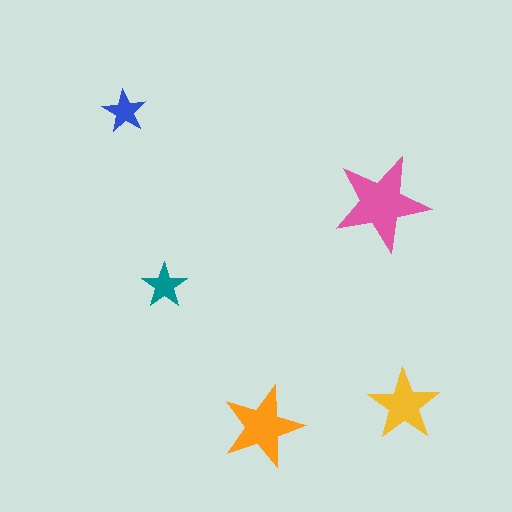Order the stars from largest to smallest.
the pink one, the orange one, the yellow one, the teal one, the blue one.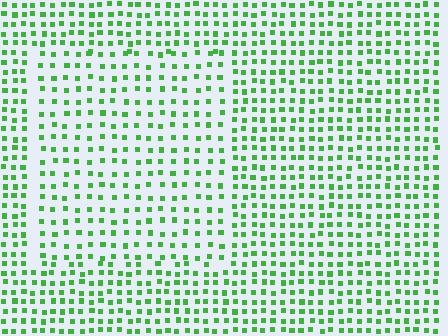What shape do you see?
I see a rectangle.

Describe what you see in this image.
The image contains small green elements arranged at two different densities. A rectangle-shaped region is visible where the elements are less densely packed than the surrounding area.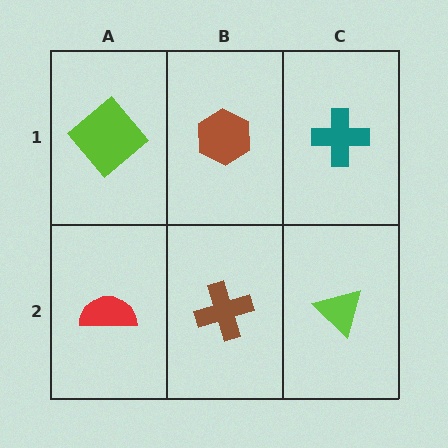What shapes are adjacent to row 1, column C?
A lime triangle (row 2, column C), a brown hexagon (row 1, column B).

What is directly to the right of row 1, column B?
A teal cross.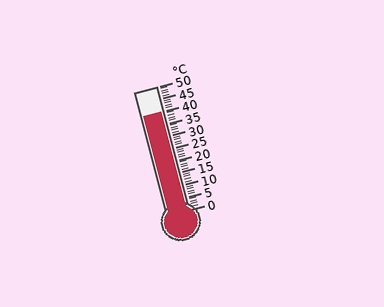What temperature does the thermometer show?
The thermometer shows approximately 40°C.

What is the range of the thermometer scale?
The thermometer scale ranges from 0°C to 50°C.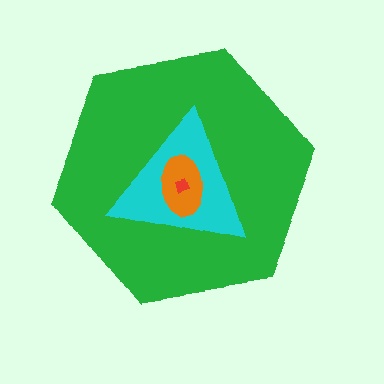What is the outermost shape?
The green hexagon.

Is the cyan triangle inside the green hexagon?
Yes.